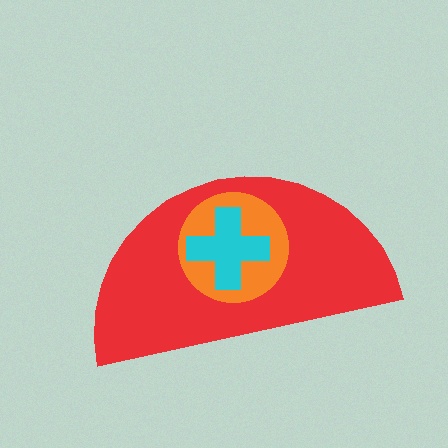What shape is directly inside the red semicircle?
The orange circle.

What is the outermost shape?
The red semicircle.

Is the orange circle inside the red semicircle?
Yes.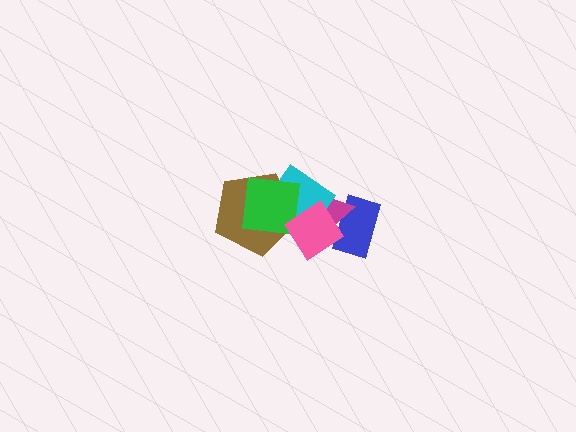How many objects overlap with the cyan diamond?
4 objects overlap with the cyan diamond.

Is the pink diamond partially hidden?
No, no other shape covers it.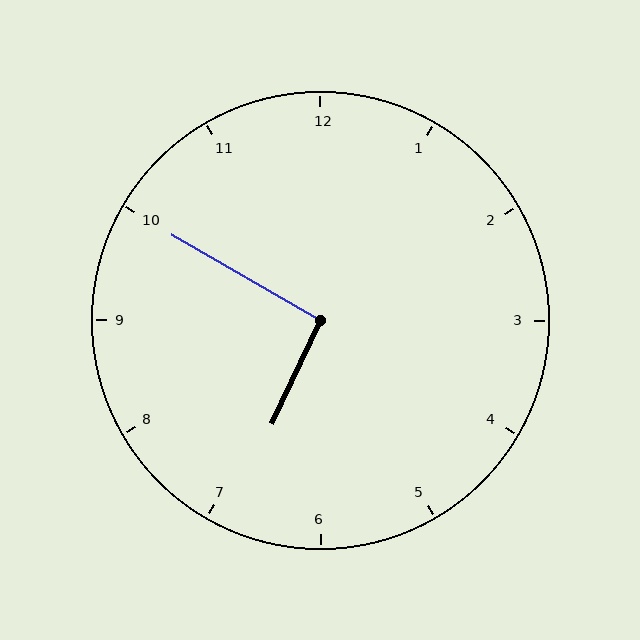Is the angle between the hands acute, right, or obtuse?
It is right.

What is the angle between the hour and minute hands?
Approximately 95 degrees.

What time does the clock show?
6:50.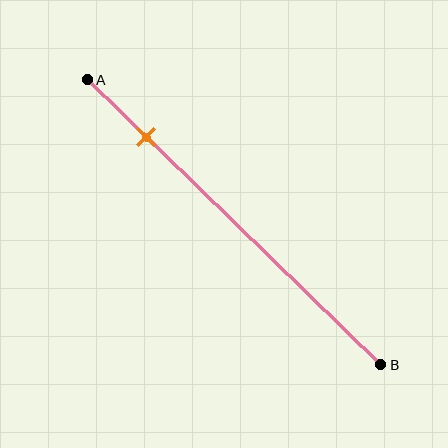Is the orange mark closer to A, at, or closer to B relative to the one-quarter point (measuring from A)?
The orange mark is closer to point A than the one-quarter point of segment AB.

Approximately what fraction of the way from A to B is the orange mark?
The orange mark is approximately 20% of the way from A to B.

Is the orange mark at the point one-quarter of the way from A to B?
No, the mark is at about 20% from A, not at the 25% one-quarter point.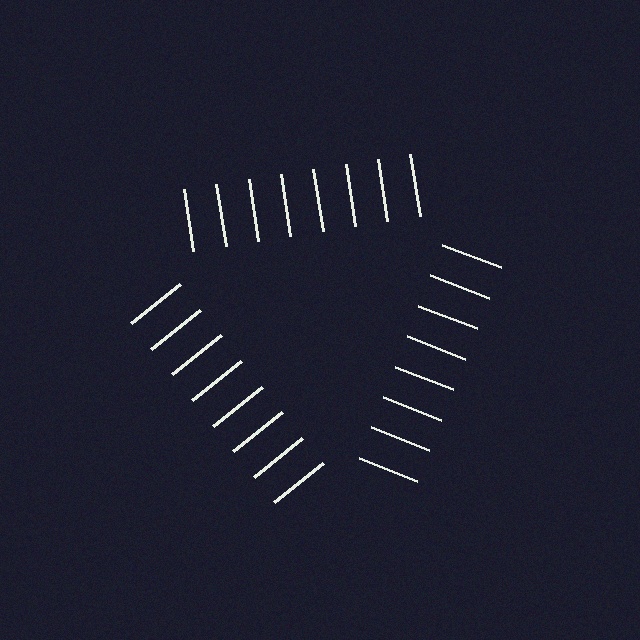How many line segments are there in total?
24 — 8 along each of the 3 edges.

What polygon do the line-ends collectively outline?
An illusory triangle — the line segments terminate on its edges but no continuous stroke is drawn.